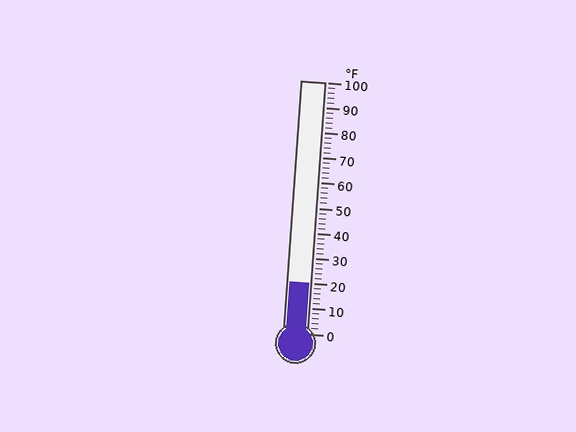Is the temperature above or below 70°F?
The temperature is below 70°F.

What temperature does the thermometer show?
The thermometer shows approximately 20°F.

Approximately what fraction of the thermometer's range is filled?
The thermometer is filled to approximately 20% of its range.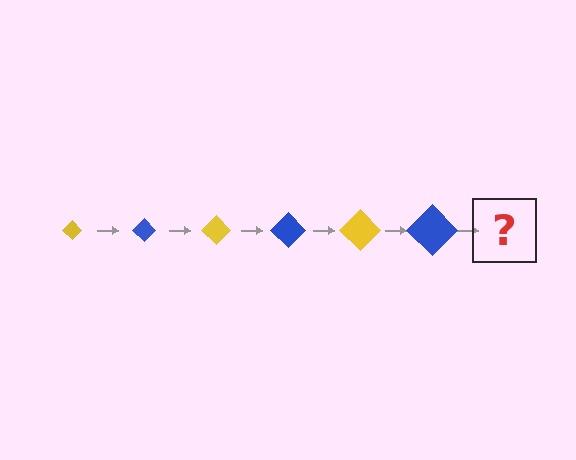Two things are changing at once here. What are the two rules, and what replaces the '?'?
The two rules are that the diamond grows larger each step and the color cycles through yellow and blue. The '?' should be a yellow diamond, larger than the previous one.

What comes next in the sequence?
The next element should be a yellow diamond, larger than the previous one.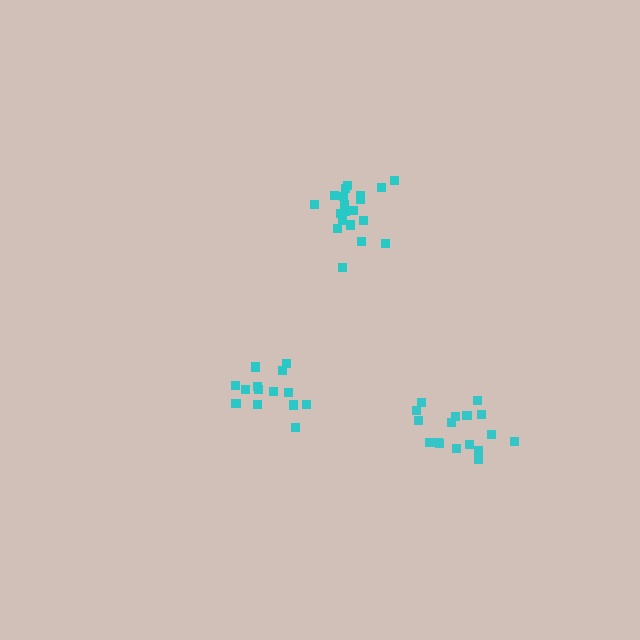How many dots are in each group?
Group 1: 20 dots, Group 2: 14 dots, Group 3: 17 dots (51 total).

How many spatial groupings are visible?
There are 3 spatial groupings.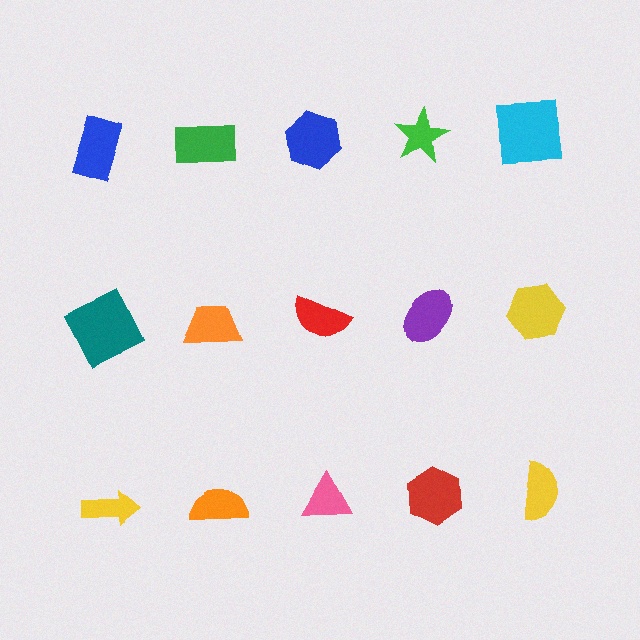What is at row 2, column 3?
A red semicircle.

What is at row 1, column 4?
A green star.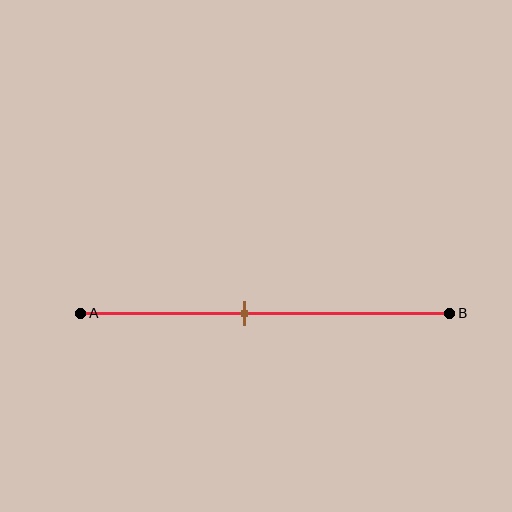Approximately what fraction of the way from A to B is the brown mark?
The brown mark is approximately 45% of the way from A to B.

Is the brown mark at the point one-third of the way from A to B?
No, the mark is at about 45% from A, not at the 33% one-third point.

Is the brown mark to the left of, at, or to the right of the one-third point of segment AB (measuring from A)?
The brown mark is to the right of the one-third point of segment AB.